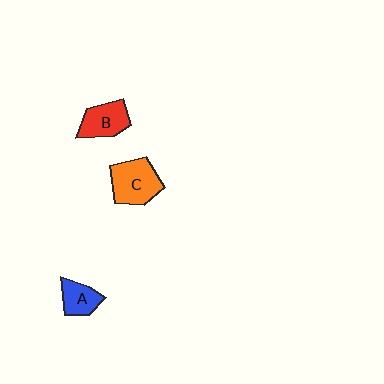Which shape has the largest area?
Shape C (orange).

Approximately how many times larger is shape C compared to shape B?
Approximately 1.3 times.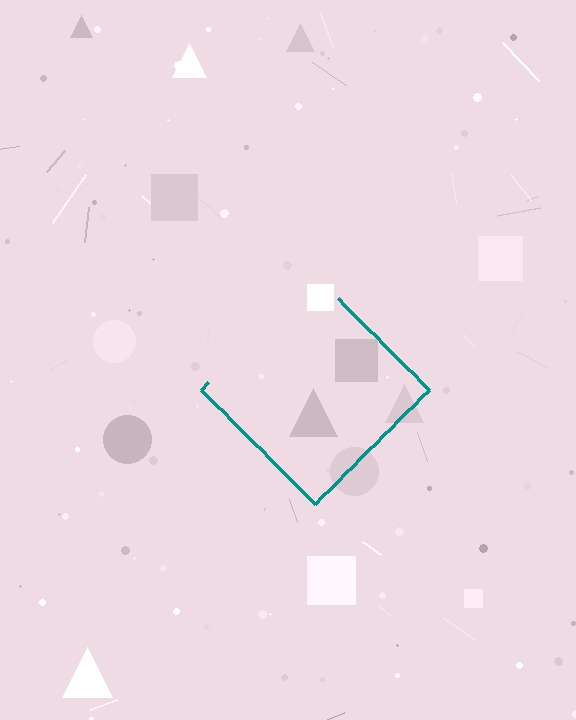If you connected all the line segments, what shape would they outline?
They would outline a diamond.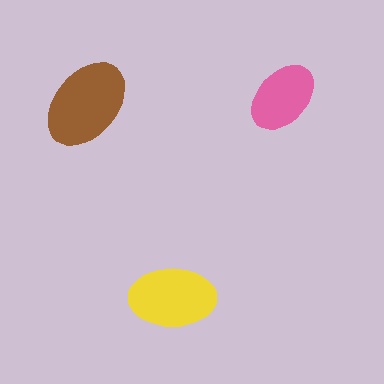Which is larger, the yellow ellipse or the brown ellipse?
The brown one.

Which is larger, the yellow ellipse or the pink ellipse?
The yellow one.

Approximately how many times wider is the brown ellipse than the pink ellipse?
About 1.5 times wider.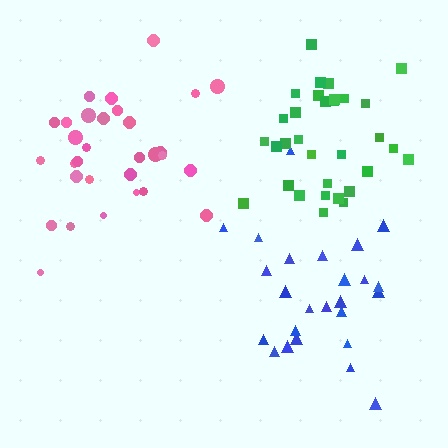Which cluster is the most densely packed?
Green.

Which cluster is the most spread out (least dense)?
Blue.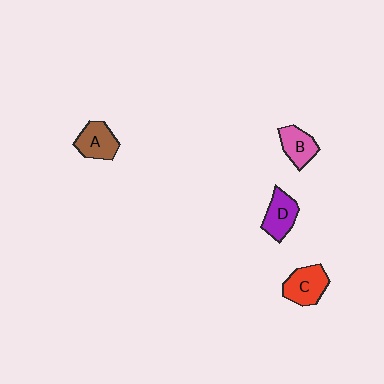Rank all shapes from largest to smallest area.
From largest to smallest: C (red), A (brown), D (purple), B (pink).